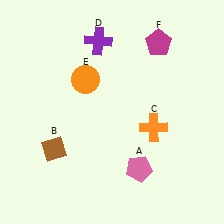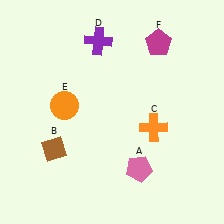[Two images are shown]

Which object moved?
The orange circle (E) moved down.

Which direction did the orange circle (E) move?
The orange circle (E) moved down.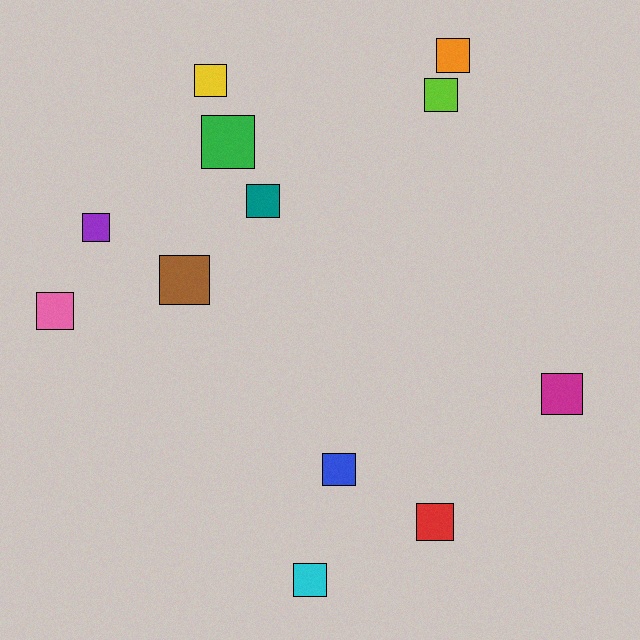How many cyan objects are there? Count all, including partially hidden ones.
There is 1 cyan object.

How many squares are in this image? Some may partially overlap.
There are 12 squares.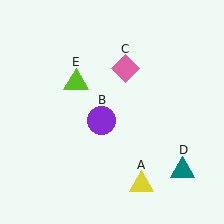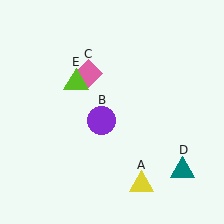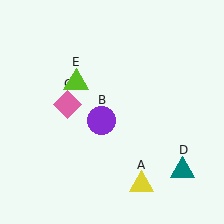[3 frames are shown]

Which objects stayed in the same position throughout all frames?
Yellow triangle (object A) and purple circle (object B) and teal triangle (object D) and lime triangle (object E) remained stationary.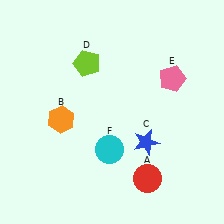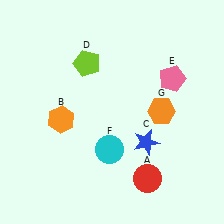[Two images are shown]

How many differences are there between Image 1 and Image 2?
There is 1 difference between the two images.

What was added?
An orange hexagon (G) was added in Image 2.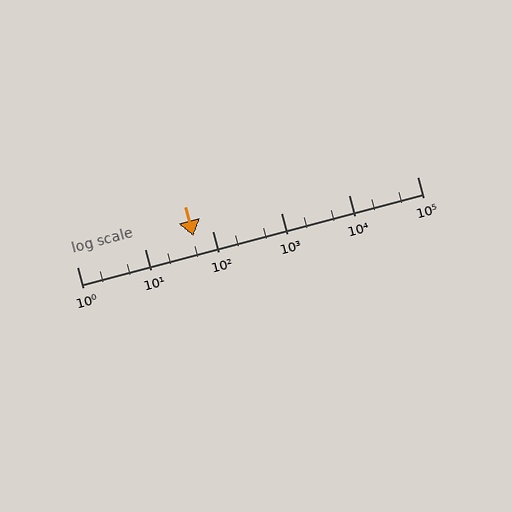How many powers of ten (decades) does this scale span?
The scale spans 5 decades, from 1 to 100000.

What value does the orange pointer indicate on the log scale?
The pointer indicates approximately 52.